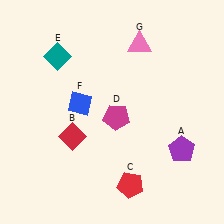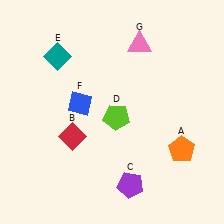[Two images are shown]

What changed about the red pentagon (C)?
In Image 1, C is red. In Image 2, it changed to purple.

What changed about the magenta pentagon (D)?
In Image 1, D is magenta. In Image 2, it changed to lime.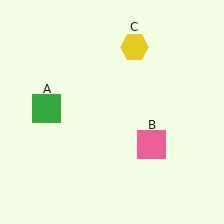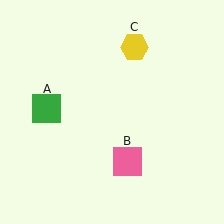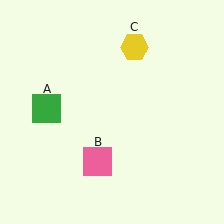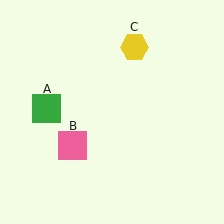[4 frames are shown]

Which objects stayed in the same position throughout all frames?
Green square (object A) and yellow hexagon (object C) remained stationary.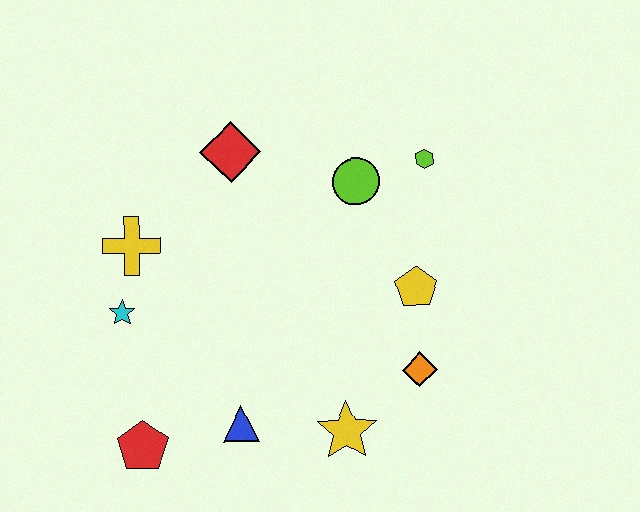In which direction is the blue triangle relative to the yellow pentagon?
The blue triangle is to the left of the yellow pentagon.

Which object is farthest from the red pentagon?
The lime hexagon is farthest from the red pentagon.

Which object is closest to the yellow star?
The orange diamond is closest to the yellow star.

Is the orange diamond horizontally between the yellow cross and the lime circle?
No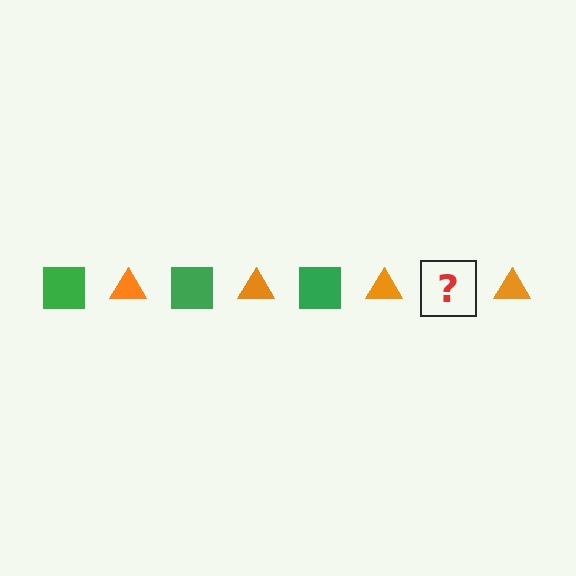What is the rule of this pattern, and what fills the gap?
The rule is that the pattern alternates between green square and orange triangle. The gap should be filled with a green square.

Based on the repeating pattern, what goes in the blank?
The blank should be a green square.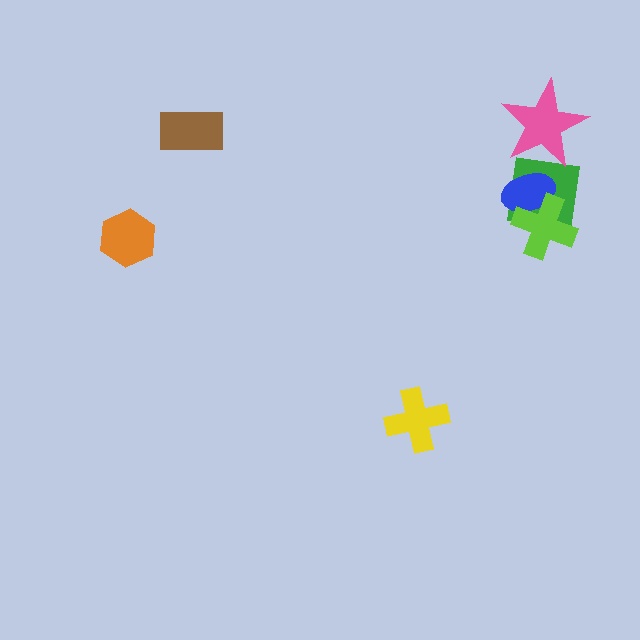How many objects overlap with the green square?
3 objects overlap with the green square.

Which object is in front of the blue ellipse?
The lime cross is in front of the blue ellipse.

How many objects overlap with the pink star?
1 object overlaps with the pink star.